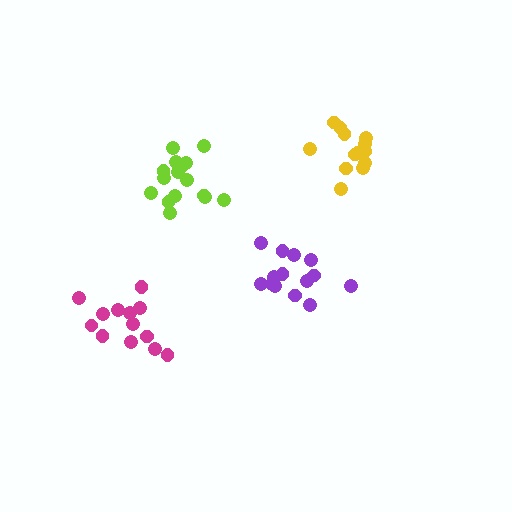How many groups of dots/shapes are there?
There are 4 groups.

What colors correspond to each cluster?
The clusters are colored: yellow, purple, magenta, lime.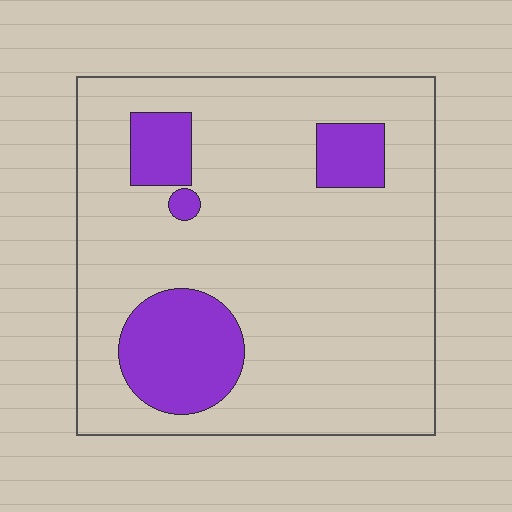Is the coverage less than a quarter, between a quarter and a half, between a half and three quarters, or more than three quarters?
Less than a quarter.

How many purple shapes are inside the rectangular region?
4.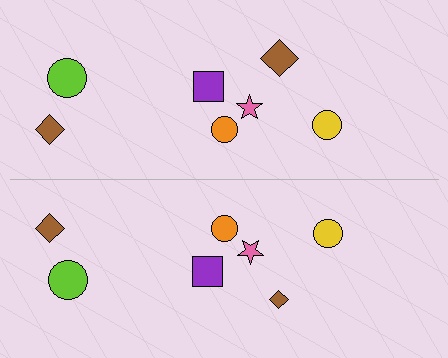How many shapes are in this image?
There are 14 shapes in this image.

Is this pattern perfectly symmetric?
No, the pattern is not perfectly symmetric. The brown diamond on the bottom side has a different size than its mirror counterpart.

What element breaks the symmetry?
The brown diamond on the bottom side has a different size than its mirror counterpart.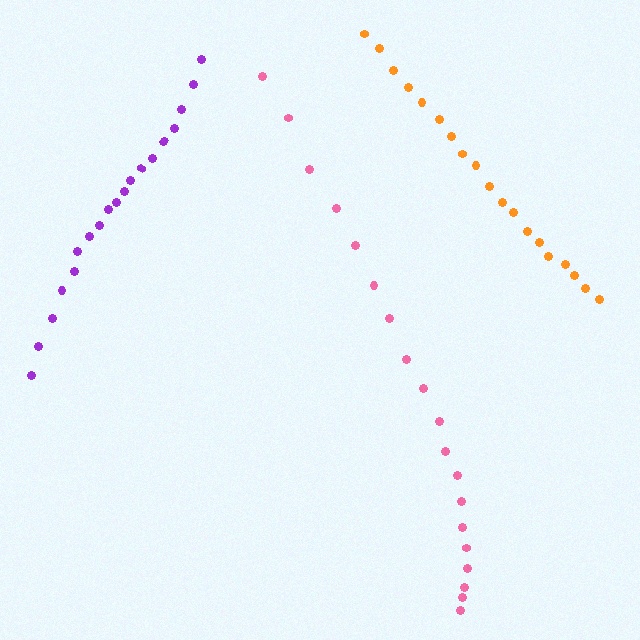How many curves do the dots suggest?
There are 3 distinct paths.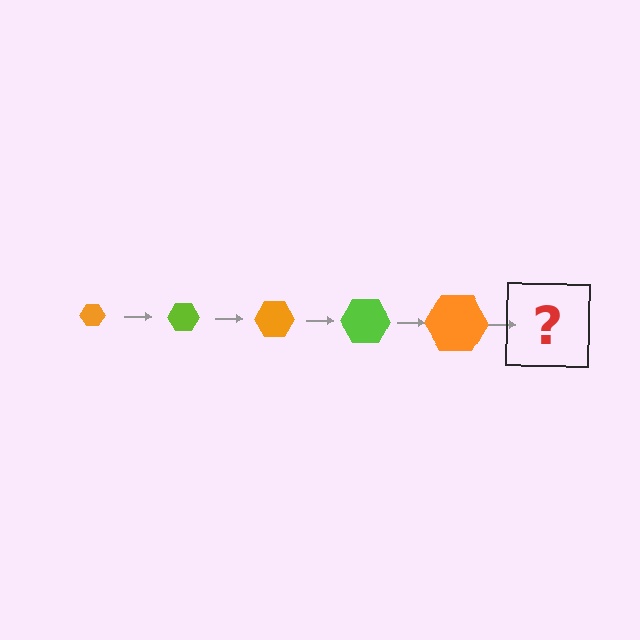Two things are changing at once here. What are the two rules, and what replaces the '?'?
The two rules are that the hexagon grows larger each step and the color cycles through orange and lime. The '?' should be a lime hexagon, larger than the previous one.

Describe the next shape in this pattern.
It should be a lime hexagon, larger than the previous one.